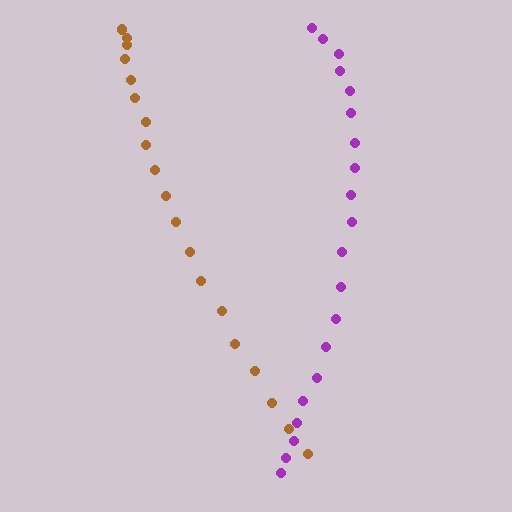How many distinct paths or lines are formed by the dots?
There are 2 distinct paths.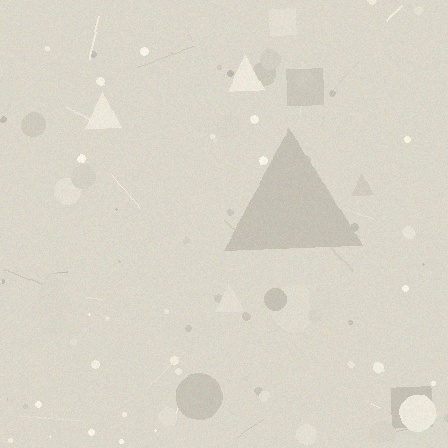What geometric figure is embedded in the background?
A triangle is embedded in the background.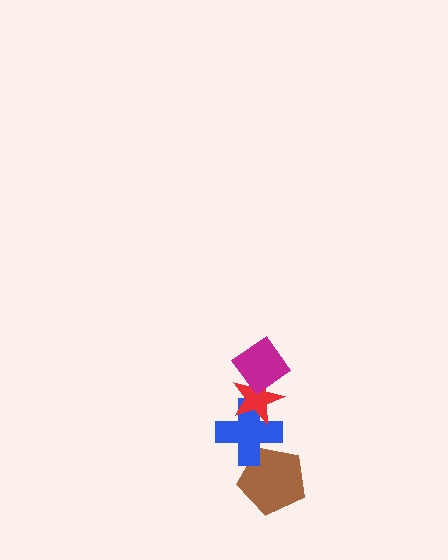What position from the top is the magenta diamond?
The magenta diamond is 1st from the top.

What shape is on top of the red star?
The magenta diamond is on top of the red star.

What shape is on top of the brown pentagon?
The blue cross is on top of the brown pentagon.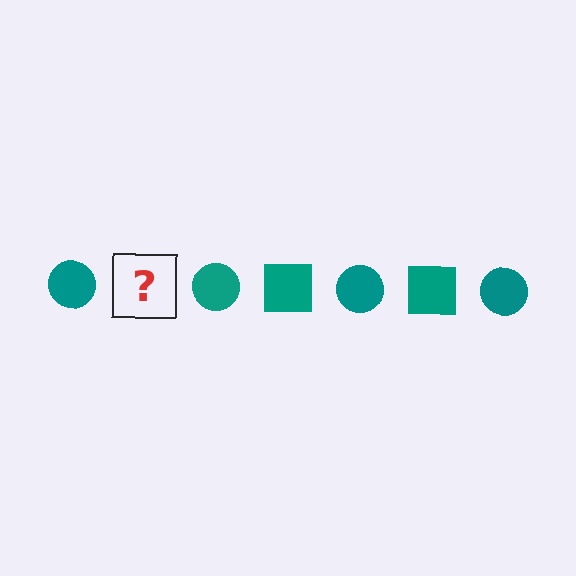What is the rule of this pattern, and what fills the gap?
The rule is that the pattern cycles through circle, square shapes in teal. The gap should be filled with a teal square.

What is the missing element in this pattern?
The missing element is a teal square.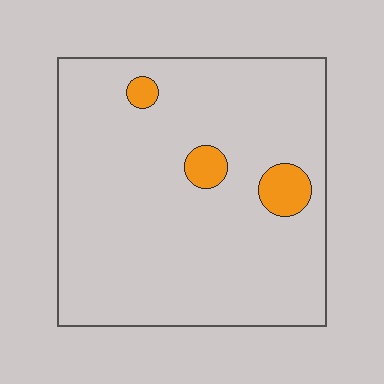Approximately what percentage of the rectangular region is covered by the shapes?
Approximately 5%.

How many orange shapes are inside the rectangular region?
3.